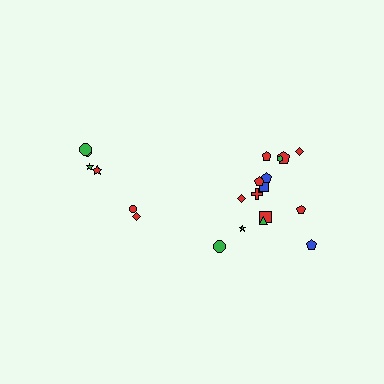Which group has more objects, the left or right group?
The right group.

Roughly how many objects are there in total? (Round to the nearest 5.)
Roughly 20 objects in total.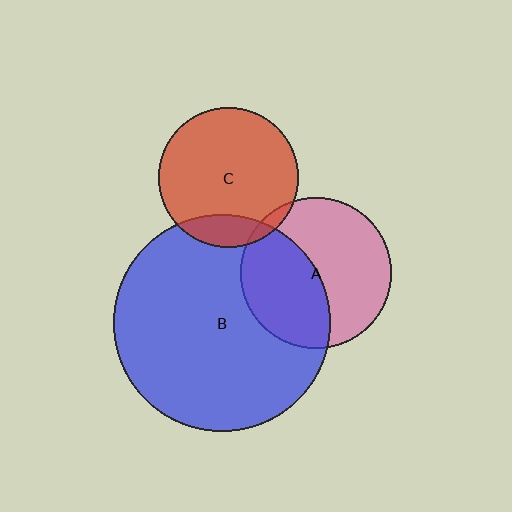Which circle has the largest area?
Circle B (blue).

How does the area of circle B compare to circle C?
Approximately 2.4 times.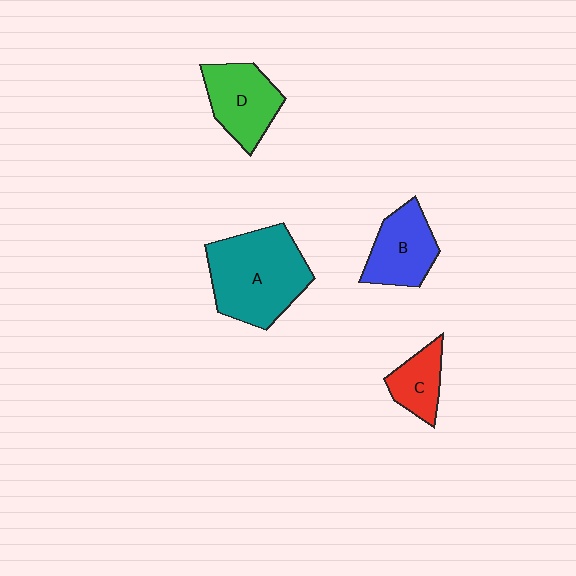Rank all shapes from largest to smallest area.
From largest to smallest: A (teal), D (green), B (blue), C (red).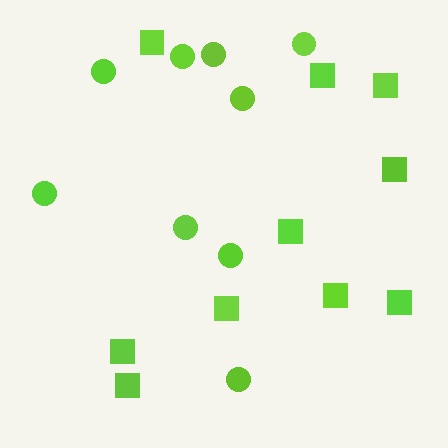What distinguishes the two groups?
There are 2 groups: one group of circles (9) and one group of squares (10).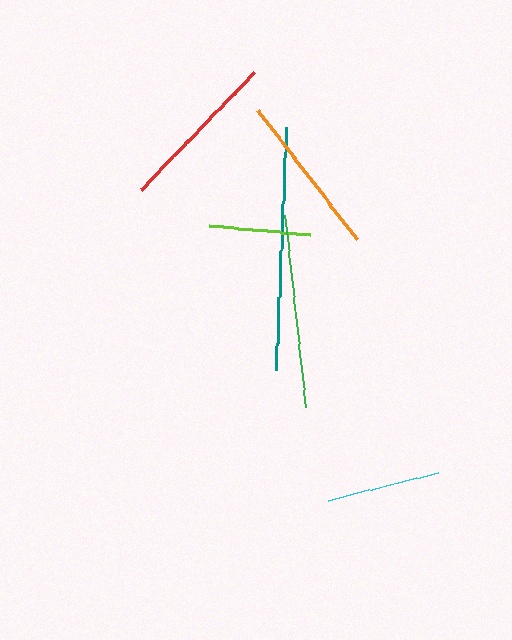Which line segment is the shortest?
The lime line is the shortest at approximately 102 pixels.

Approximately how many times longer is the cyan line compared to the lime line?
The cyan line is approximately 1.1 times the length of the lime line.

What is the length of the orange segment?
The orange segment is approximately 163 pixels long.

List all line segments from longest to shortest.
From longest to shortest: teal, green, red, orange, cyan, lime.